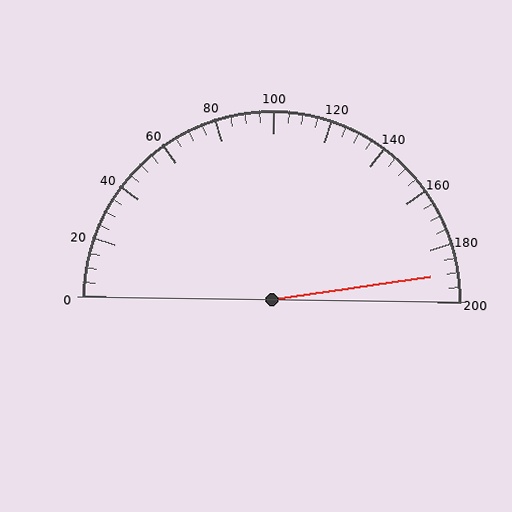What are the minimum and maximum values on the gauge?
The gauge ranges from 0 to 200.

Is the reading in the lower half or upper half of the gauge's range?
The reading is in the upper half of the range (0 to 200).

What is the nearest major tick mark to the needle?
The nearest major tick mark is 200.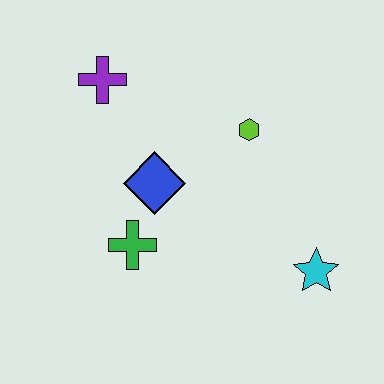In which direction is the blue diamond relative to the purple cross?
The blue diamond is below the purple cross.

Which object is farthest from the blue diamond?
The cyan star is farthest from the blue diamond.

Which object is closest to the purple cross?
The blue diamond is closest to the purple cross.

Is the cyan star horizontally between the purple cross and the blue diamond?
No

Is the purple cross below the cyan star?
No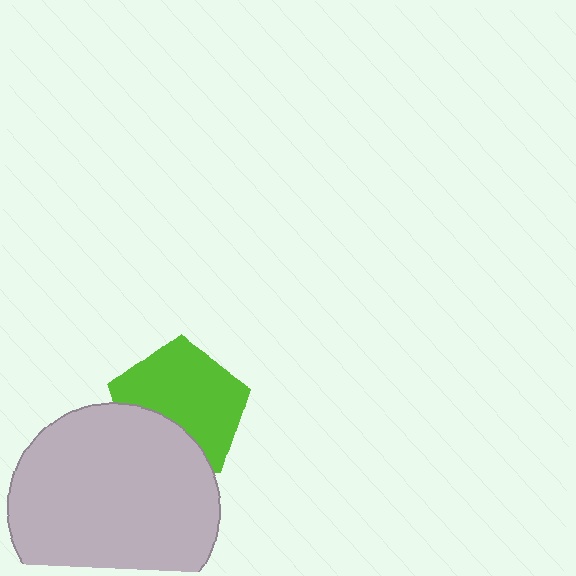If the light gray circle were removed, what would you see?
You would see the complete lime pentagon.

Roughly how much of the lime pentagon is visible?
Most of it is visible (roughly 68%).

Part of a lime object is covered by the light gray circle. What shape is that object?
It is a pentagon.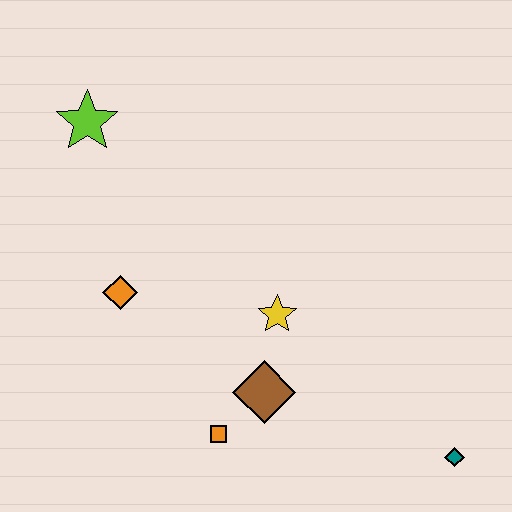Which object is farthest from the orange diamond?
The teal diamond is farthest from the orange diamond.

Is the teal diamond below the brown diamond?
Yes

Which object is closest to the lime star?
The orange diamond is closest to the lime star.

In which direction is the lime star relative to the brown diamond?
The lime star is above the brown diamond.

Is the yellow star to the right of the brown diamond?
Yes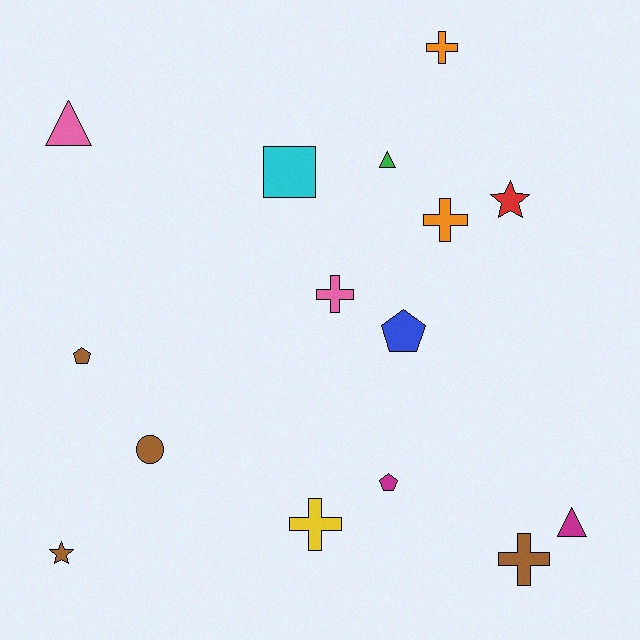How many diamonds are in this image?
There are no diamonds.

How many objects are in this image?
There are 15 objects.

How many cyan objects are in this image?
There is 1 cyan object.